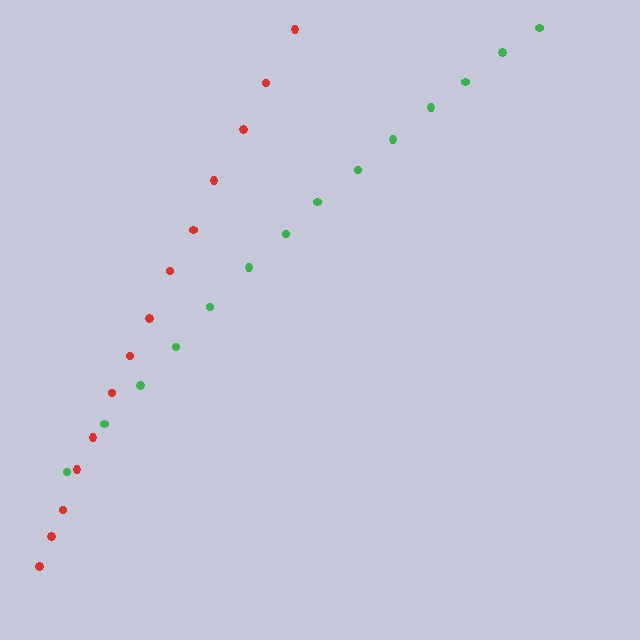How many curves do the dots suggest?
There are 2 distinct paths.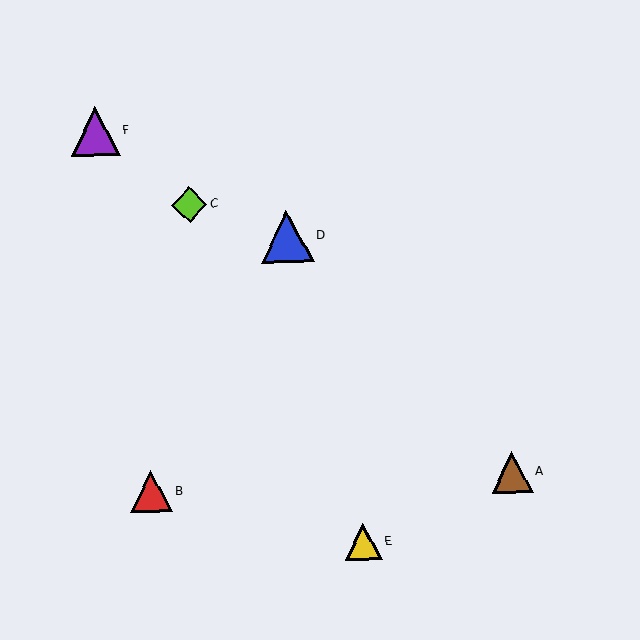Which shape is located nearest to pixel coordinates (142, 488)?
The red triangle (labeled B) at (151, 491) is nearest to that location.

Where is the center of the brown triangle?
The center of the brown triangle is at (512, 472).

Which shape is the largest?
The blue triangle (labeled D) is the largest.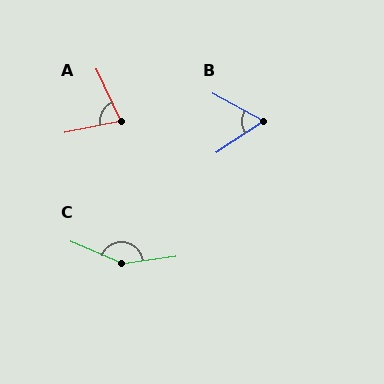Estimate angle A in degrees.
Approximately 76 degrees.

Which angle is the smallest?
B, at approximately 62 degrees.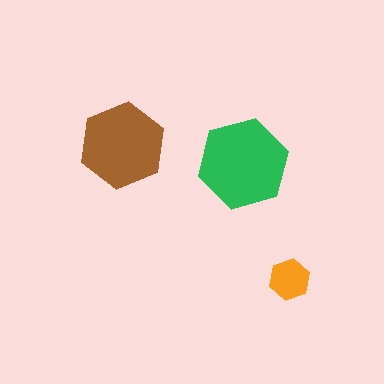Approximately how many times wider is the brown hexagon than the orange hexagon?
About 2 times wider.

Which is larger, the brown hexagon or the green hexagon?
The green one.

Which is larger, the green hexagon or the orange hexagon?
The green one.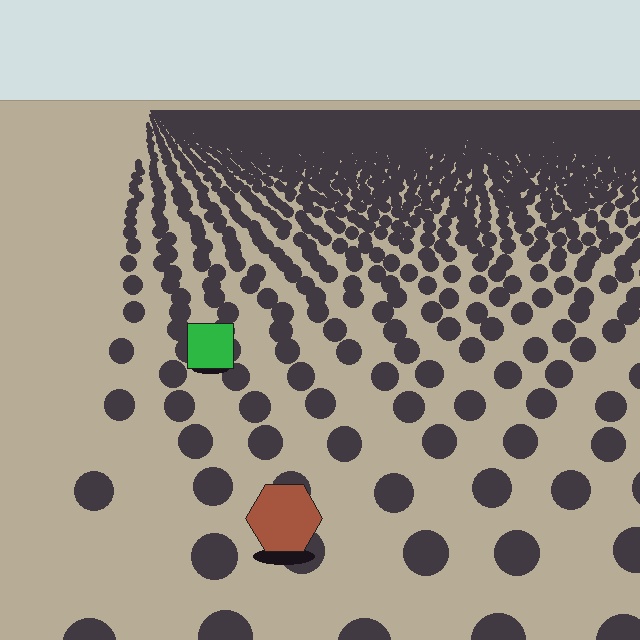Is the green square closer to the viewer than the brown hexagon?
No. The brown hexagon is closer — you can tell from the texture gradient: the ground texture is coarser near it.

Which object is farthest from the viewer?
The green square is farthest from the viewer. It appears smaller and the ground texture around it is denser.